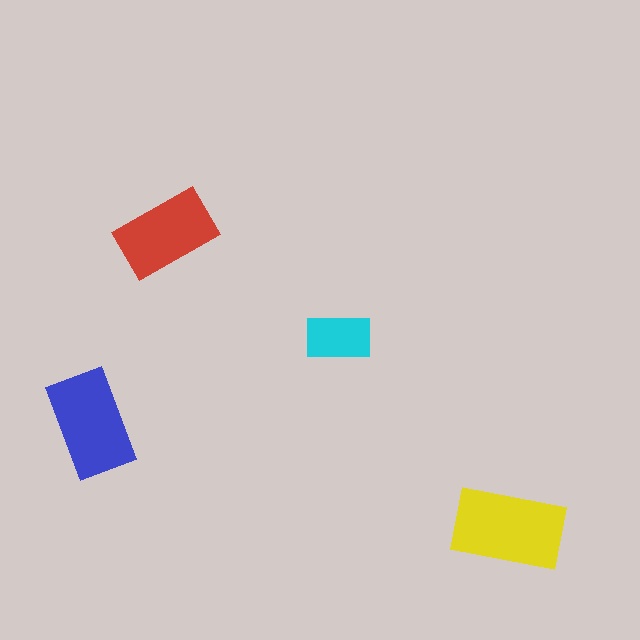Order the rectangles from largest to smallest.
the yellow one, the blue one, the red one, the cyan one.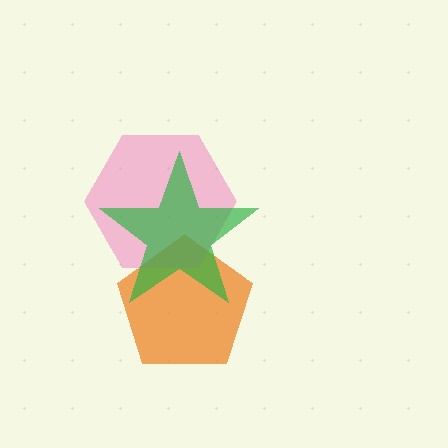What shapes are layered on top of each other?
The layered shapes are: an orange pentagon, a pink hexagon, a green star.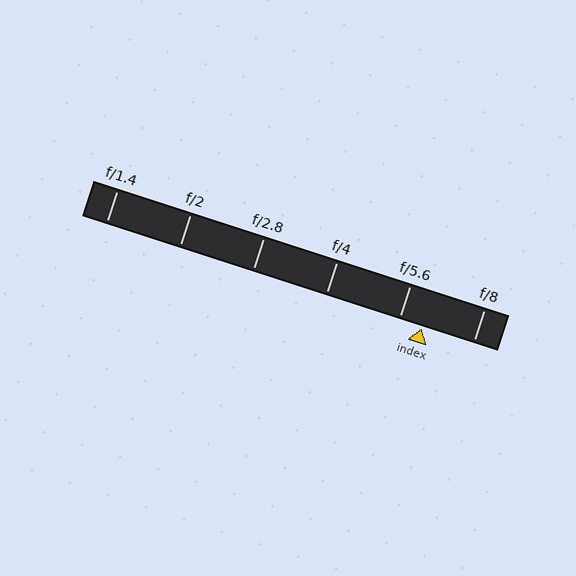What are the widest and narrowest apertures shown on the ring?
The widest aperture shown is f/1.4 and the narrowest is f/8.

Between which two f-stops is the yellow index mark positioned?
The index mark is between f/5.6 and f/8.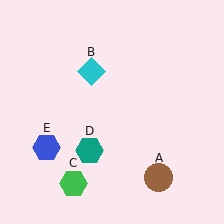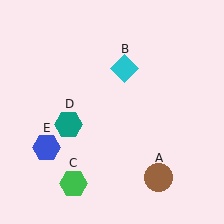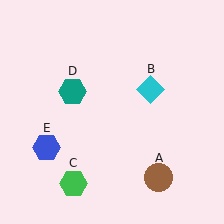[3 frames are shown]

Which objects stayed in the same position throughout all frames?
Brown circle (object A) and green hexagon (object C) and blue hexagon (object E) remained stationary.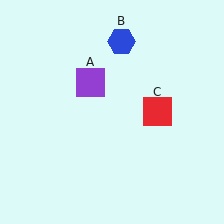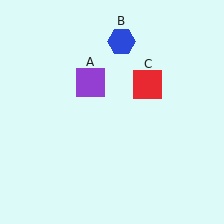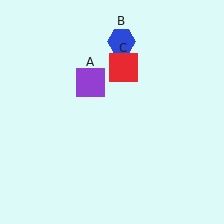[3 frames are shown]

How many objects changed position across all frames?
1 object changed position: red square (object C).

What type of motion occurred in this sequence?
The red square (object C) rotated counterclockwise around the center of the scene.